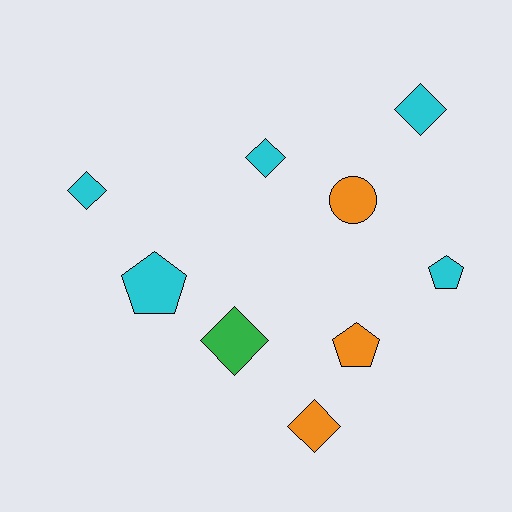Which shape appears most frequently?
Diamond, with 5 objects.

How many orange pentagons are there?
There is 1 orange pentagon.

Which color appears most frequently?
Cyan, with 5 objects.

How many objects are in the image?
There are 9 objects.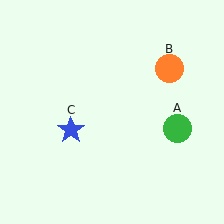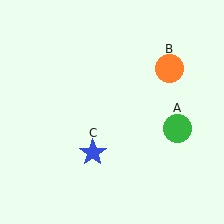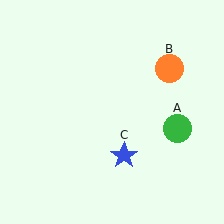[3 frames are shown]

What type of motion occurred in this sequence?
The blue star (object C) rotated counterclockwise around the center of the scene.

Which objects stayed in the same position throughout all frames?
Green circle (object A) and orange circle (object B) remained stationary.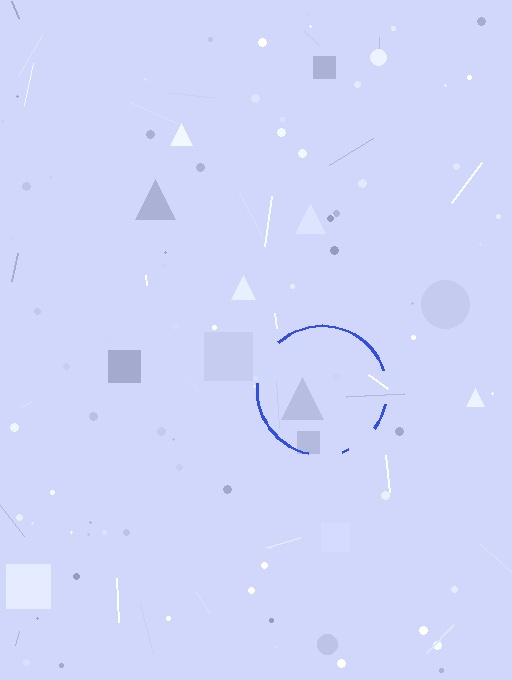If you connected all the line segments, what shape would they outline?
They would outline a circle.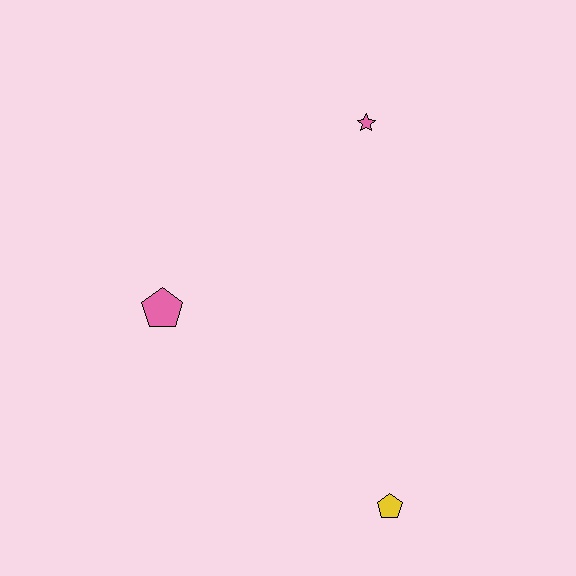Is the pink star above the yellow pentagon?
Yes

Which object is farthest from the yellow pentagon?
The pink star is farthest from the yellow pentagon.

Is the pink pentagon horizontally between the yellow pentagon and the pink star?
No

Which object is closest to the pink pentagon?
The pink star is closest to the pink pentagon.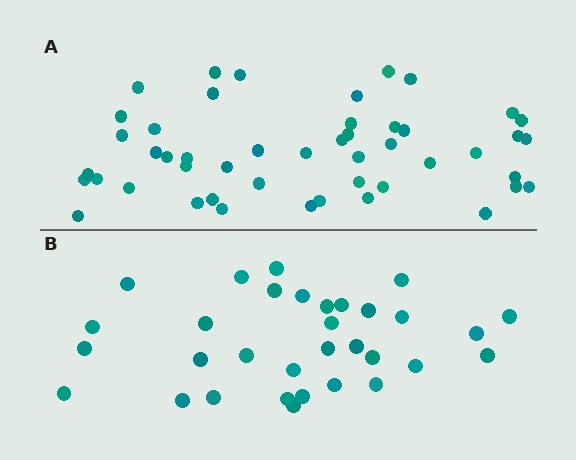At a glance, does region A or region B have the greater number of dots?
Region A (the top region) has more dots.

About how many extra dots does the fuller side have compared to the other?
Region A has approximately 15 more dots than region B.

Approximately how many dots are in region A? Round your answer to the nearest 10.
About 50 dots. (The exact count is 48, which rounds to 50.)